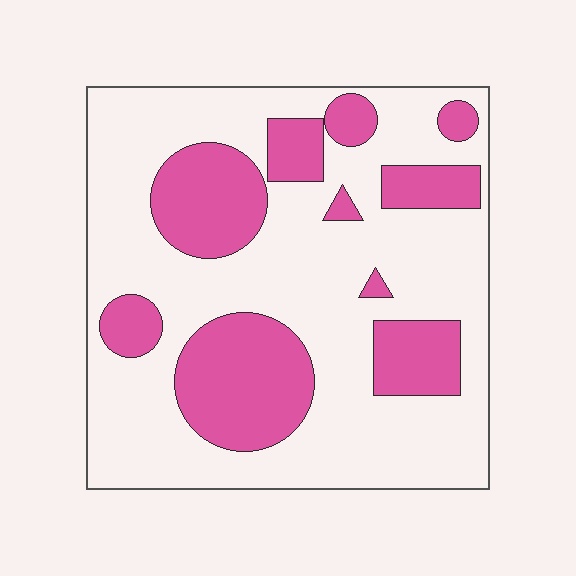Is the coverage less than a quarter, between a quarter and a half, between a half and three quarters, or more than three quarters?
Between a quarter and a half.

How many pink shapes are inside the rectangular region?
10.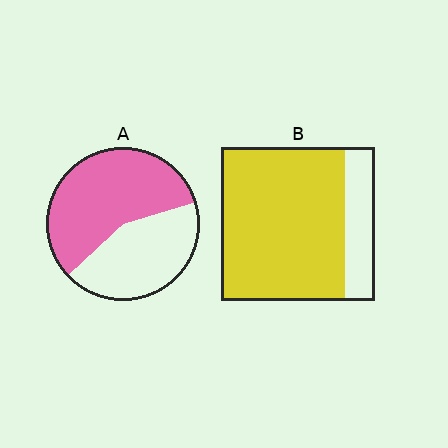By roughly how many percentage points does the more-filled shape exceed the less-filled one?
By roughly 25 percentage points (B over A).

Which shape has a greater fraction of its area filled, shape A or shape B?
Shape B.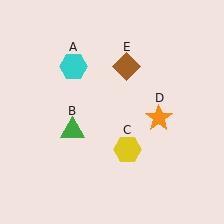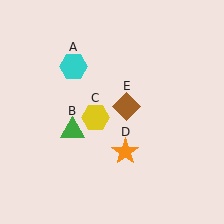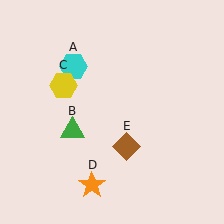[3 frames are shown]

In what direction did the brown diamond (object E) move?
The brown diamond (object E) moved down.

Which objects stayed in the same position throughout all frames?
Cyan hexagon (object A) and green triangle (object B) remained stationary.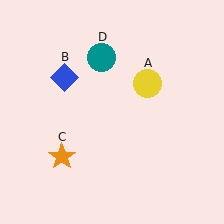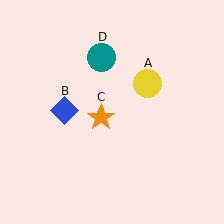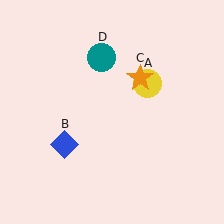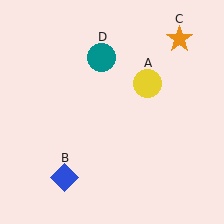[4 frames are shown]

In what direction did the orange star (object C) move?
The orange star (object C) moved up and to the right.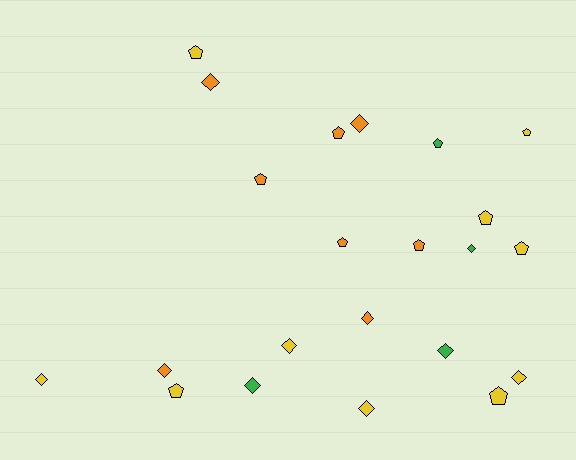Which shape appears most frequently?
Pentagon, with 11 objects.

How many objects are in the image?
There are 22 objects.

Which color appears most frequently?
Yellow, with 10 objects.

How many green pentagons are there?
There is 1 green pentagon.